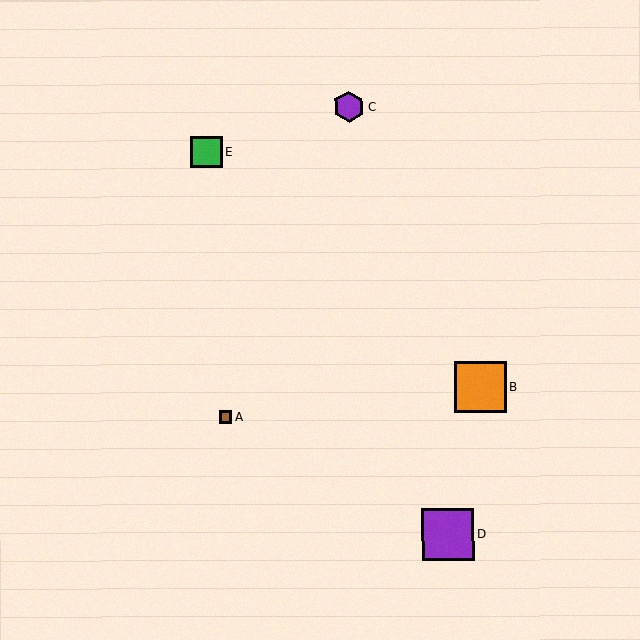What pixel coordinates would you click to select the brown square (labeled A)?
Click at (226, 418) to select the brown square A.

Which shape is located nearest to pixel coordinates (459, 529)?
The purple square (labeled D) at (448, 534) is nearest to that location.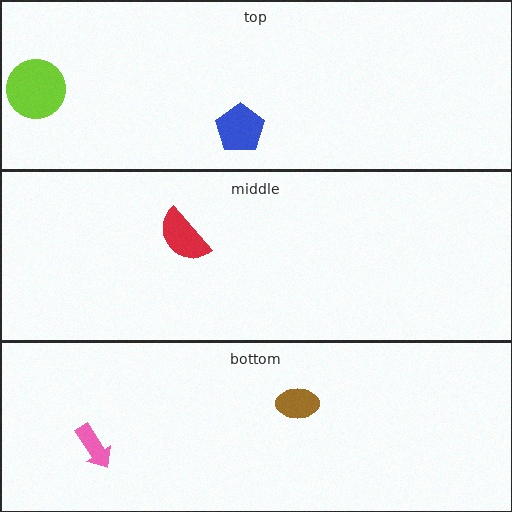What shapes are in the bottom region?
The pink arrow, the brown ellipse.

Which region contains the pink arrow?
The bottom region.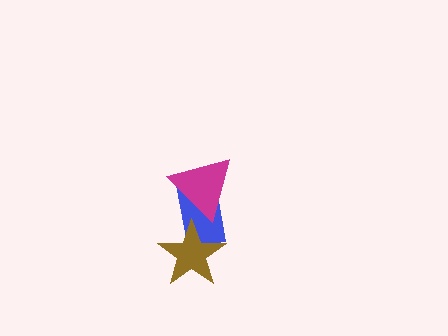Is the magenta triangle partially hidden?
No, no other shape covers it.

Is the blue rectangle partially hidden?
Yes, it is partially covered by another shape.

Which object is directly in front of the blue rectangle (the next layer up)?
The brown star is directly in front of the blue rectangle.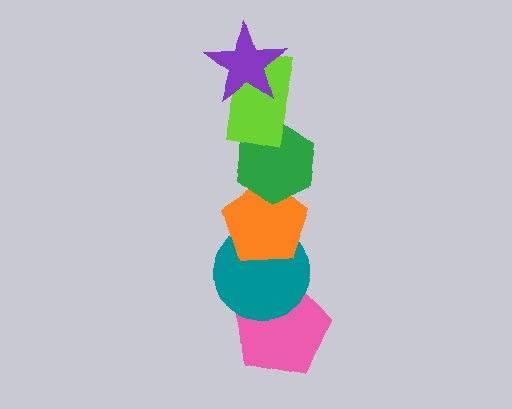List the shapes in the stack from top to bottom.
From top to bottom: the purple star, the lime rectangle, the green hexagon, the orange pentagon, the teal circle, the pink pentagon.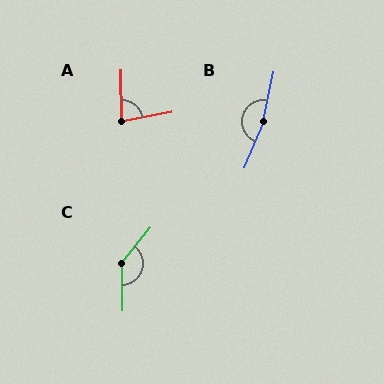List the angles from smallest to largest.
A (80°), C (139°), B (169°).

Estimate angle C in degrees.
Approximately 139 degrees.